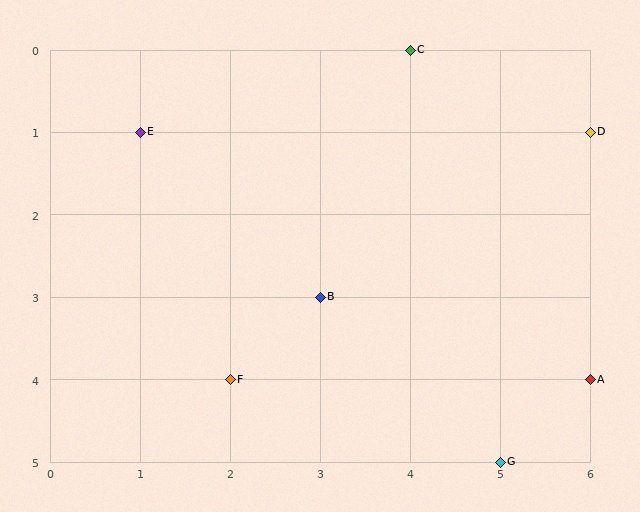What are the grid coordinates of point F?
Point F is at grid coordinates (2, 4).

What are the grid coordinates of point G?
Point G is at grid coordinates (5, 5).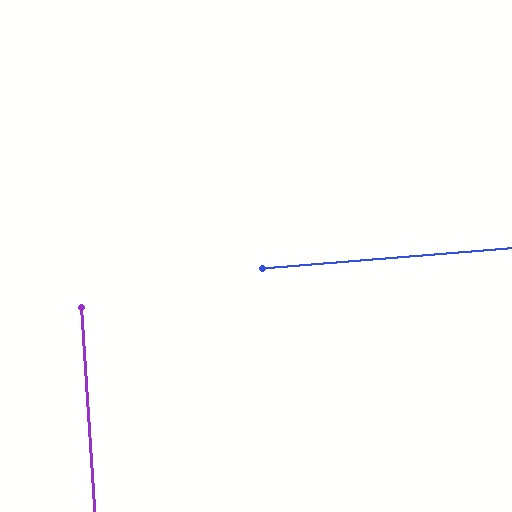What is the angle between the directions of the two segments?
Approximately 89 degrees.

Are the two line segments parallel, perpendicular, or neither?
Perpendicular — they meet at approximately 89°.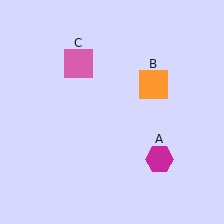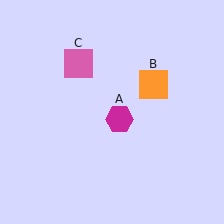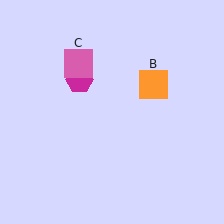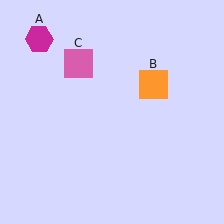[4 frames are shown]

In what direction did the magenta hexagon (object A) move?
The magenta hexagon (object A) moved up and to the left.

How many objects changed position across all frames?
1 object changed position: magenta hexagon (object A).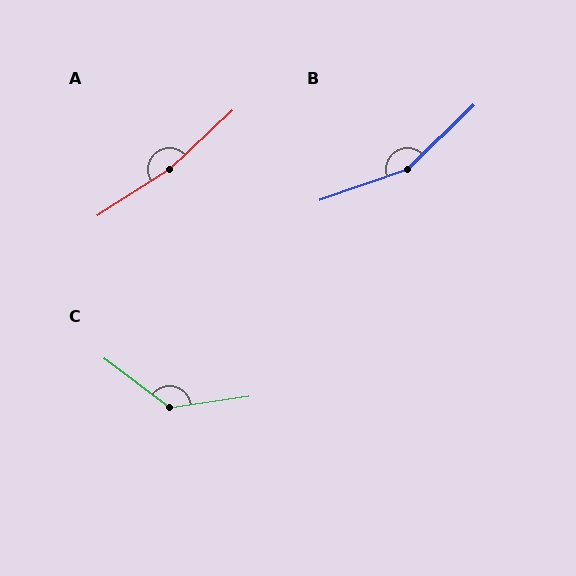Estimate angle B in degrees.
Approximately 155 degrees.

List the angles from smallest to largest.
C (135°), B (155°), A (170°).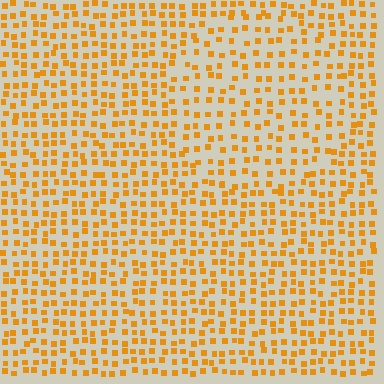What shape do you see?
I see a circle.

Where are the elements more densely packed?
The elements are more densely packed outside the circle boundary.